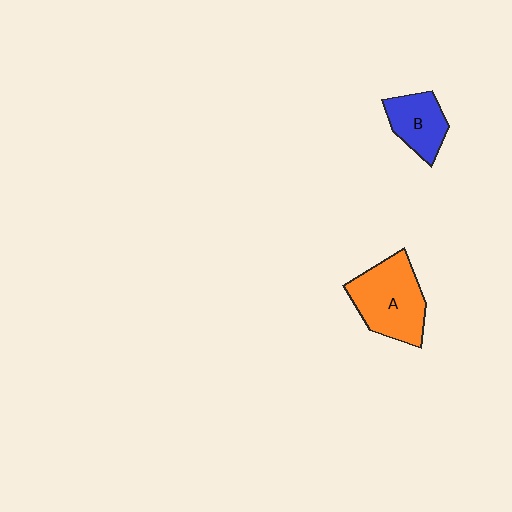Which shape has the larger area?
Shape A (orange).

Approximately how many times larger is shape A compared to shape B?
Approximately 1.7 times.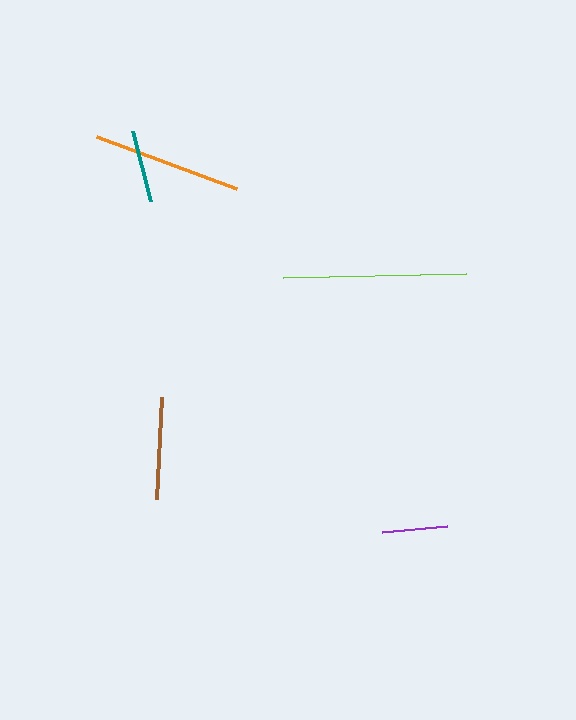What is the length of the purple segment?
The purple segment is approximately 65 pixels long.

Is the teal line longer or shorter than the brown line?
The brown line is longer than the teal line.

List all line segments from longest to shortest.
From longest to shortest: lime, orange, brown, teal, purple.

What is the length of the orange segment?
The orange segment is approximately 150 pixels long.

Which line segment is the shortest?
The purple line is the shortest at approximately 65 pixels.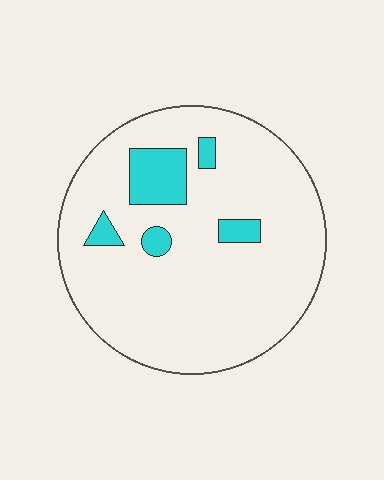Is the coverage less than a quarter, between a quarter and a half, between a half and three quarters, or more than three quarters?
Less than a quarter.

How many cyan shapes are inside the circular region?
5.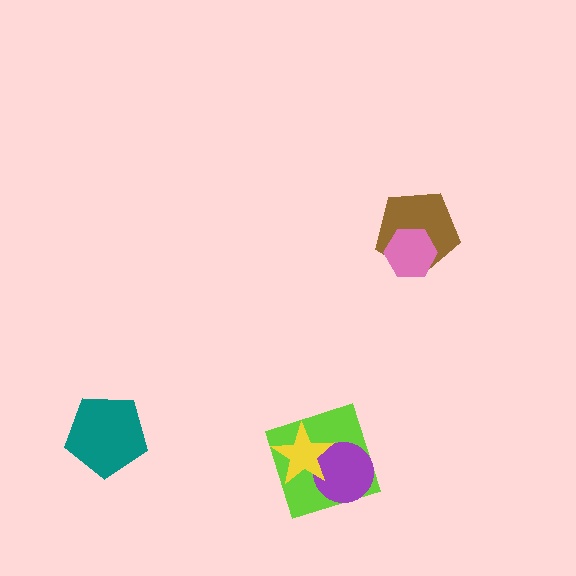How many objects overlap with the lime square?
2 objects overlap with the lime square.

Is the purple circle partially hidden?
Yes, it is partially covered by another shape.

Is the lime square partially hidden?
Yes, it is partially covered by another shape.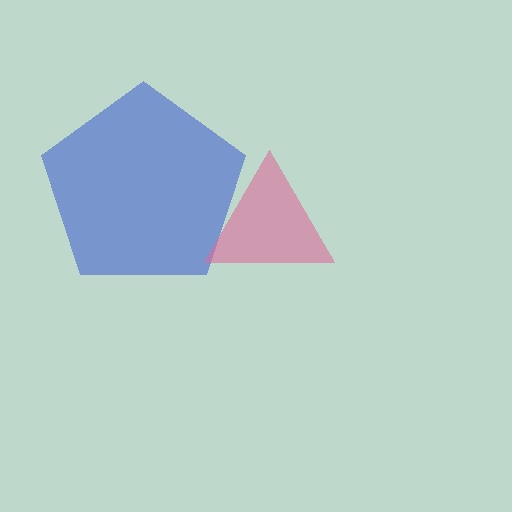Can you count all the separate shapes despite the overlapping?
Yes, there are 2 separate shapes.